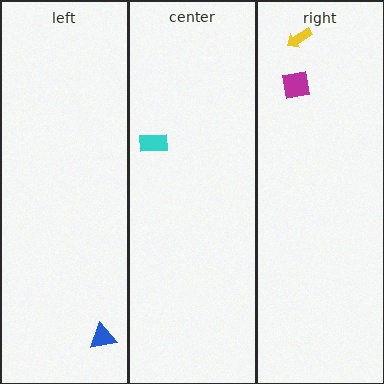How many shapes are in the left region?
1.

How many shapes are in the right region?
2.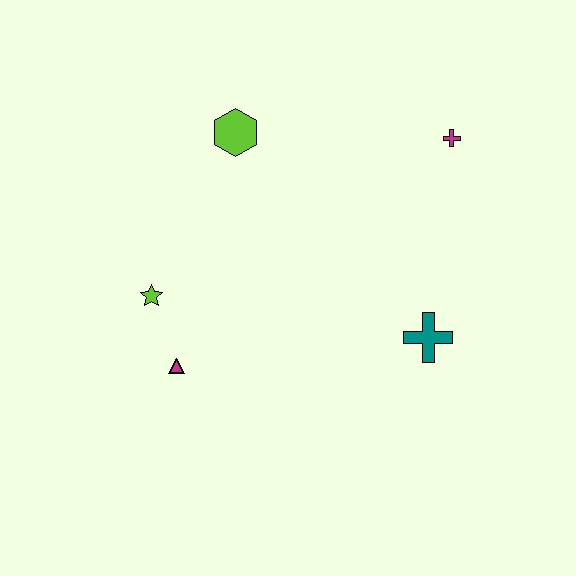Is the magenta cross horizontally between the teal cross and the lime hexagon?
No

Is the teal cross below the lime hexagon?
Yes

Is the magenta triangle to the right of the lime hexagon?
No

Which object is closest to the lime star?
The magenta triangle is closest to the lime star.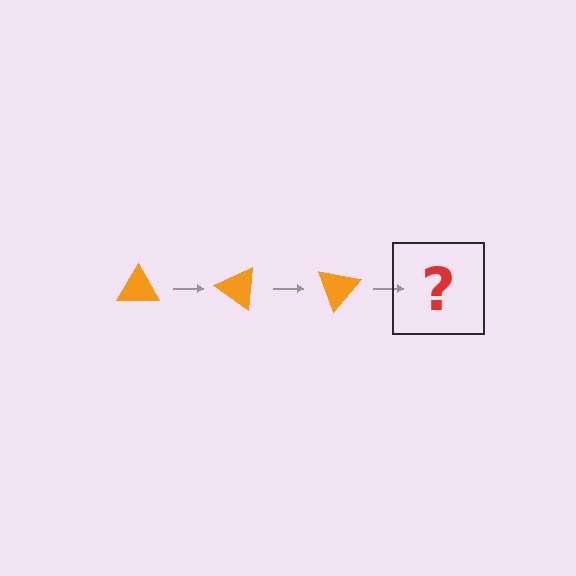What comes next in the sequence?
The next element should be an orange triangle rotated 105 degrees.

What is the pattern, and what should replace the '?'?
The pattern is that the triangle rotates 35 degrees each step. The '?' should be an orange triangle rotated 105 degrees.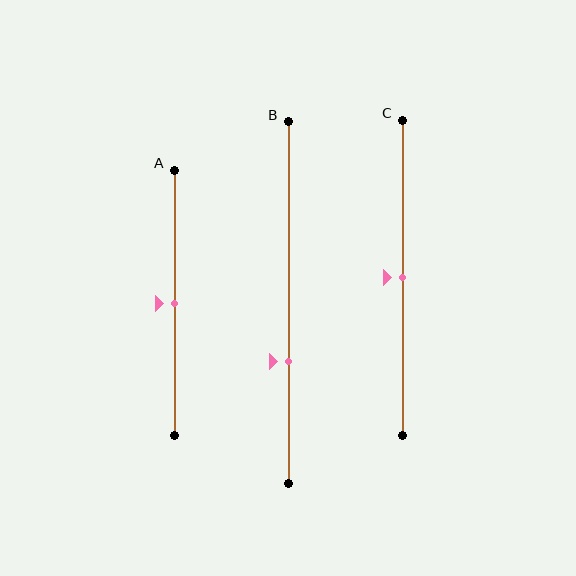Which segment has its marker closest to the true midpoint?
Segment A has its marker closest to the true midpoint.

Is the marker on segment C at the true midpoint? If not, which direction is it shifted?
Yes, the marker on segment C is at the true midpoint.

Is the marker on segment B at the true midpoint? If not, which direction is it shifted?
No, the marker on segment B is shifted downward by about 16% of the segment length.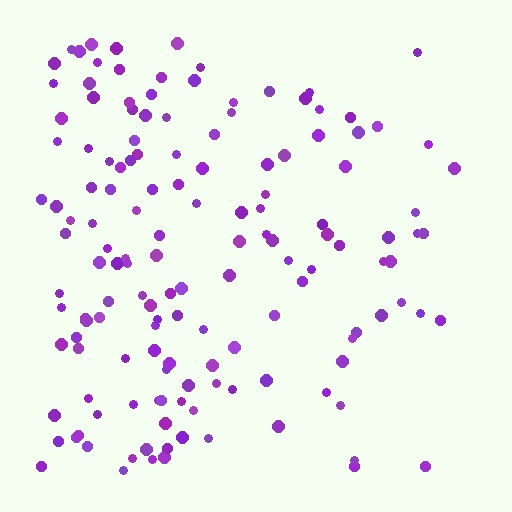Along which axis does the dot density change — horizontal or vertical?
Horizontal.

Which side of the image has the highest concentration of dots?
The left.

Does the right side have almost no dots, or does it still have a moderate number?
Still a moderate number, just noticeably fewer than the left.